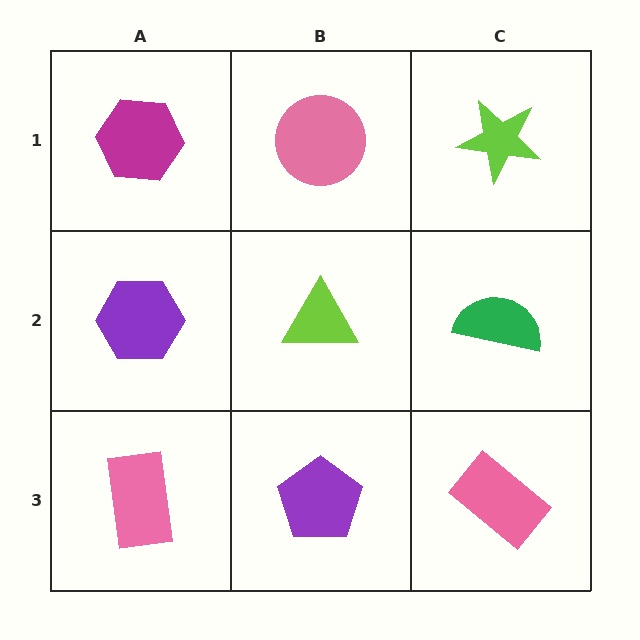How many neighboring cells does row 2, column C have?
3.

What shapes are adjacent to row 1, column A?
A purple hexagon (row 2, column A), a pink circle (row 1, column B).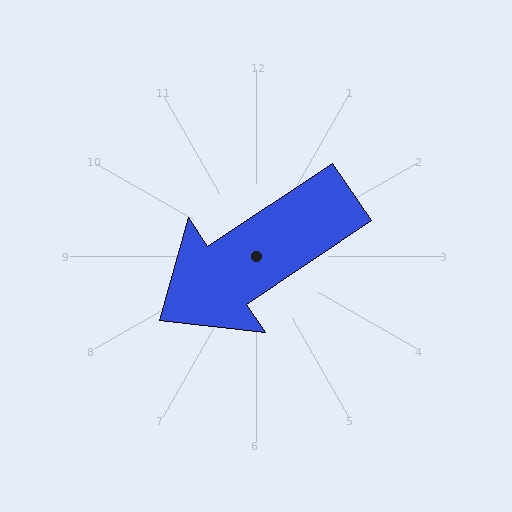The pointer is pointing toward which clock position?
Roughly 8 o'clock.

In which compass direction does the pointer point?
Southwest.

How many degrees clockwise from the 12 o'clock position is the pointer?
Approximately 236 degrees.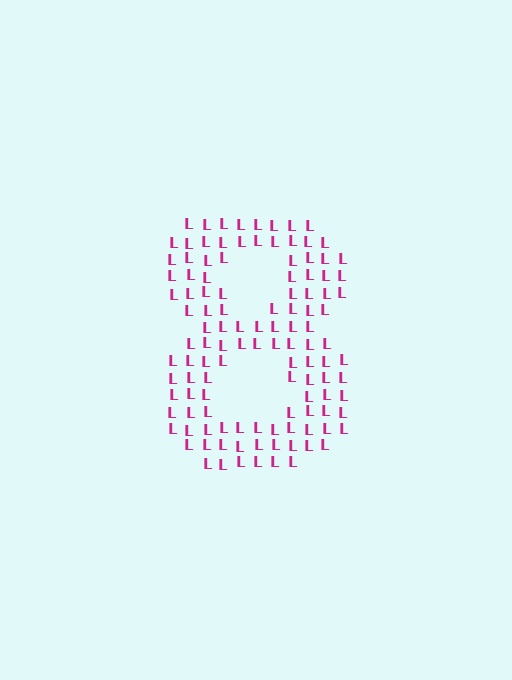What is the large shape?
The large shape is the digit 8.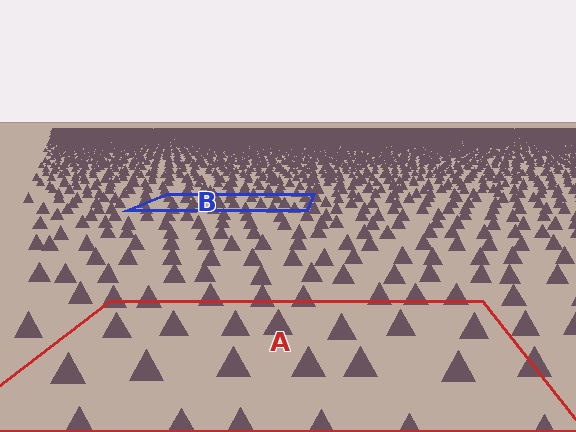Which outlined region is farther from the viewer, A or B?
Region B is farther from the viewer — the texture elements inside it appear smaller and more densely packed.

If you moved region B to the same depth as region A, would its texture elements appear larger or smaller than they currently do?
They would appear larger. At a closer depth, the same texture elements are projected at a bigger on-screen size.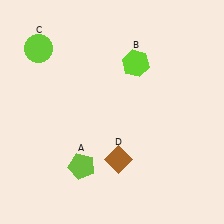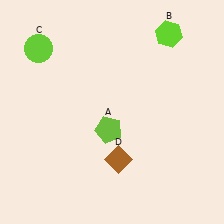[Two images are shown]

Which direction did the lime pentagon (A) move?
The lime pentagon (A) moved up.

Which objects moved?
The objects that moved are: the lime pentagon (A), the lime hexagon (B).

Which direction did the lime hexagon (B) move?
The lime hexagon (B) moved right.